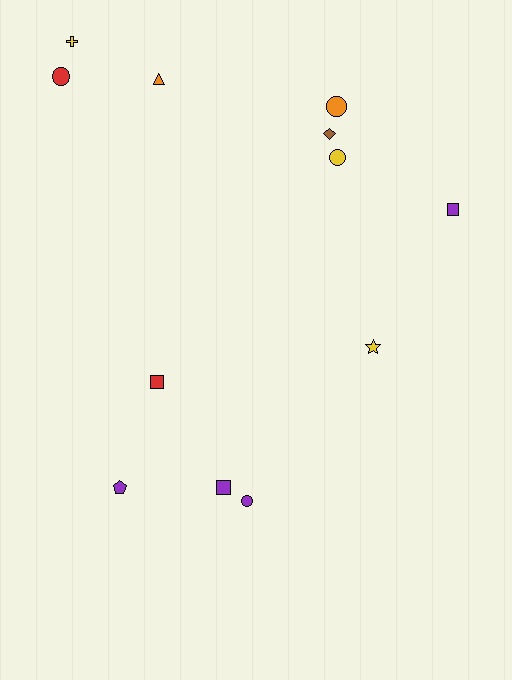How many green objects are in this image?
There are no green objects.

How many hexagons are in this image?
There are no hexagons.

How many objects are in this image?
There are 12 objects.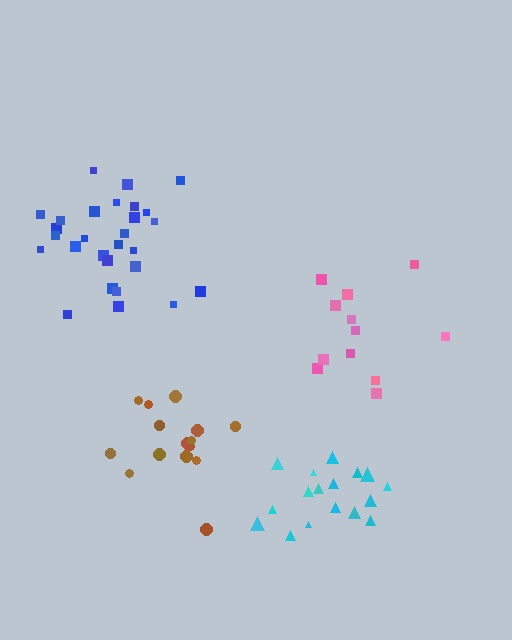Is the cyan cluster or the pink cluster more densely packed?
Cyan.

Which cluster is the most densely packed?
Blue.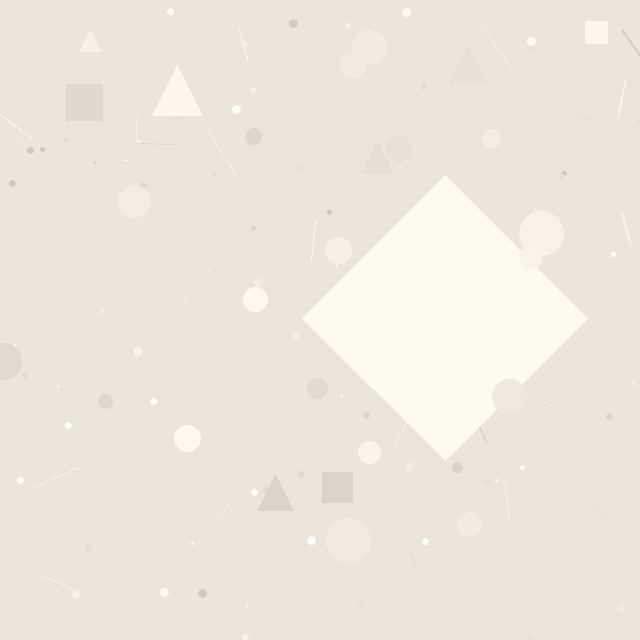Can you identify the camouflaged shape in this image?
The camouflaged shape is a diamond.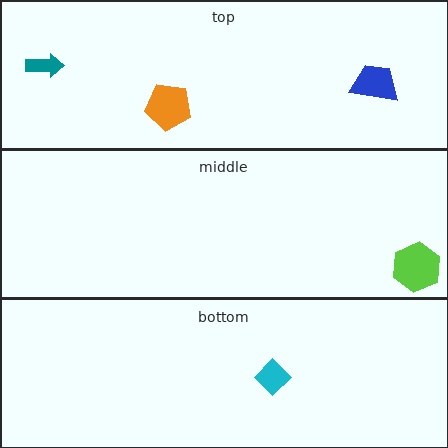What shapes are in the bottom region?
The cyan diamond.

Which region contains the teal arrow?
The top region.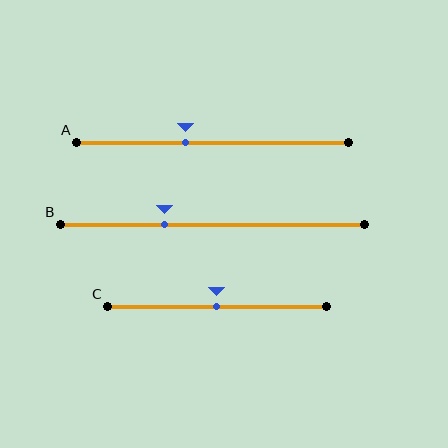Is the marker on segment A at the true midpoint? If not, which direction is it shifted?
No, the marker on segment A is shifted to the left by about 10% of the segment length.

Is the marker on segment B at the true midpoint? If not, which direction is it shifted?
No, the marker on segment B is shifted to the left by about 16% of the segment length.